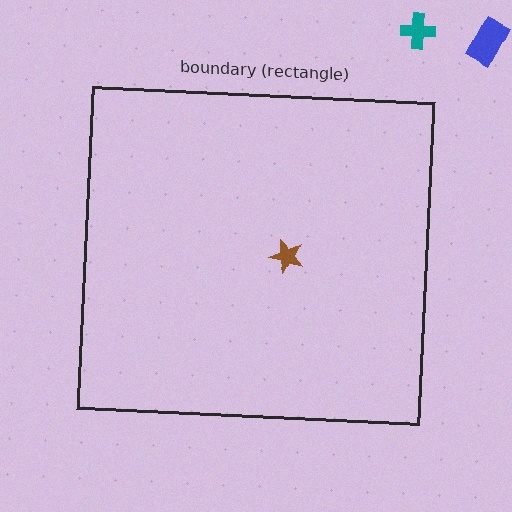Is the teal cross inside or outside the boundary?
Outside.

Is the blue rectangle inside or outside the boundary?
Outside.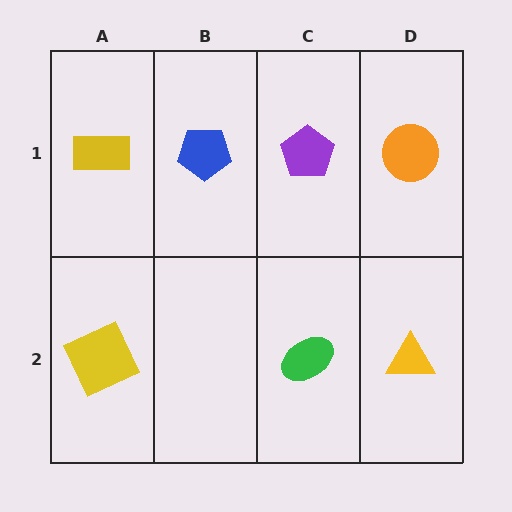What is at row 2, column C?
A green ellipse.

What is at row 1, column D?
An orange circle.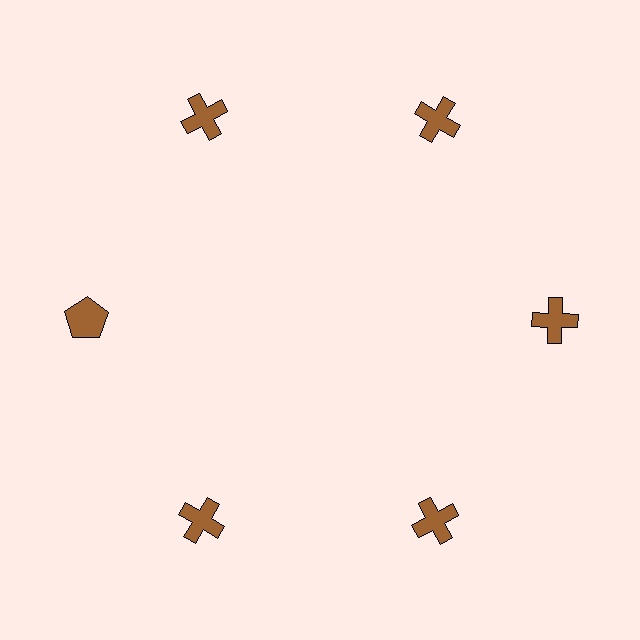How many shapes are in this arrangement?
There are 6 shapes arranged in a ring pattern.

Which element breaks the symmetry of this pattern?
The brown pentagon at roughly the 9 o'clock position breaks the symmetry. All other shapes are brown crosses.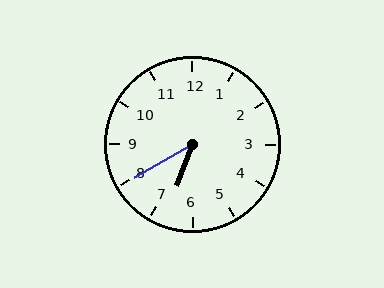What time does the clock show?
6:40.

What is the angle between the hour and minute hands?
Approximately 40 degrees.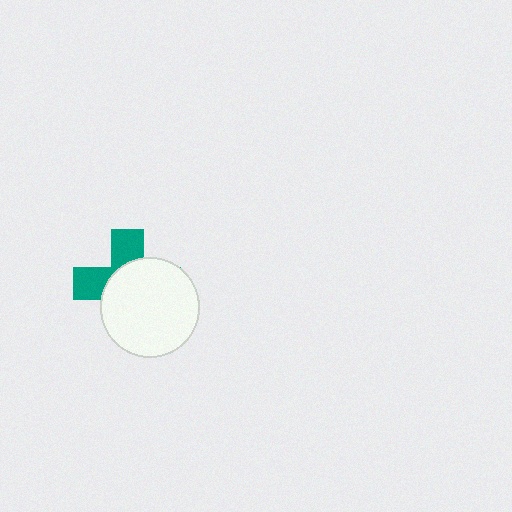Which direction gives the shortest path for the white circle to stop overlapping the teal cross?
Moving toward the lower-right gives the shortest separation.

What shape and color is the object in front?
The object in front is a white circle.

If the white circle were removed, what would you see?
You would see the complete teal cross.